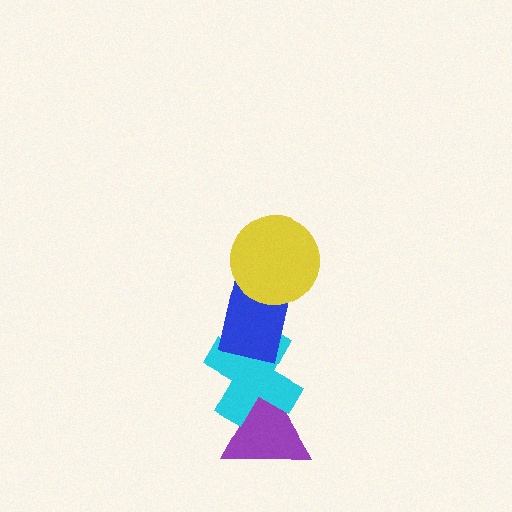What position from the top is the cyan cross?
The cyan cross is 3rd from the top.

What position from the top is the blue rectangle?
The blue rectangle is 2nd from the top.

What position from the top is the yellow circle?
The yellow circle is 1st from the top.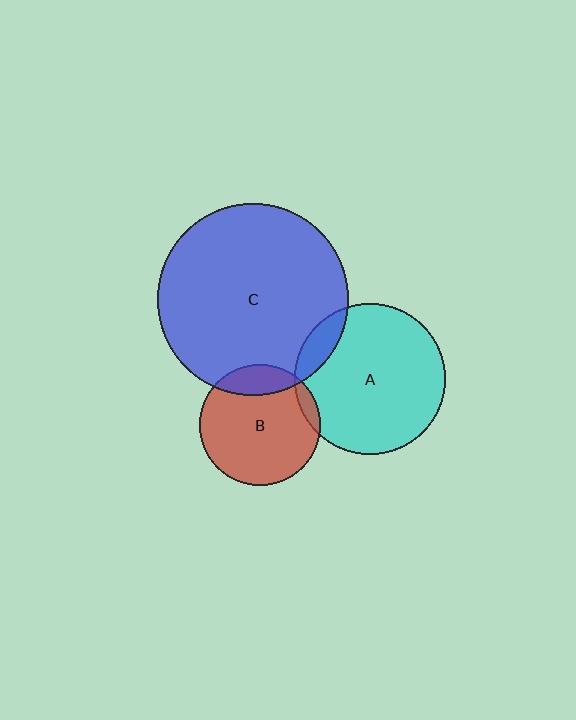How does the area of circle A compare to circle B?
Approximately 1.5 times.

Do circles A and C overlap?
Yes.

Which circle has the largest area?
Circle C (blue).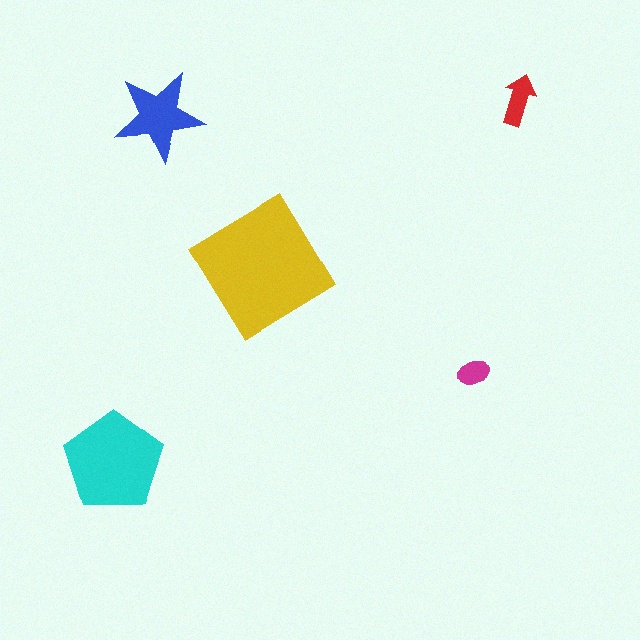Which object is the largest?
The yellow diamond.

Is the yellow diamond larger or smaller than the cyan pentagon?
Larger.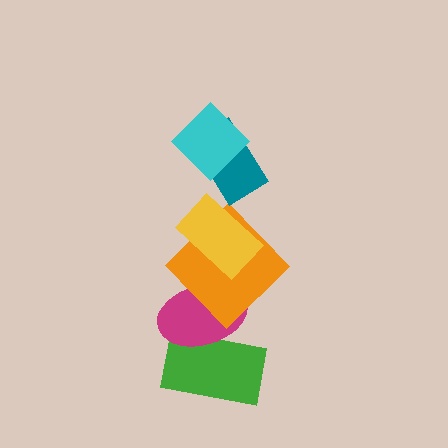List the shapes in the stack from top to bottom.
From top to bottom: the cyan diamond, the teal rectangle, the yellow rectangle, the orange diamond, the magenta ellipse, the green rectangle.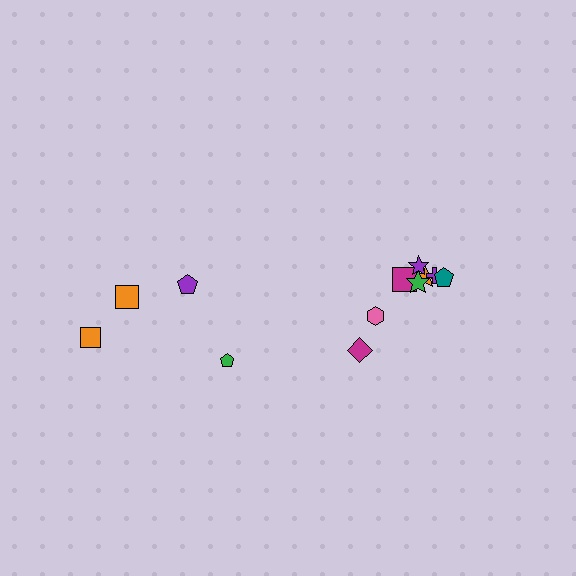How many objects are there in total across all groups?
There are 12 objects.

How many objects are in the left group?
There are 4 objects.